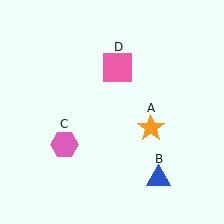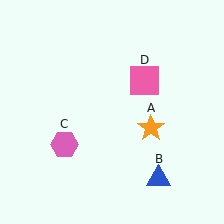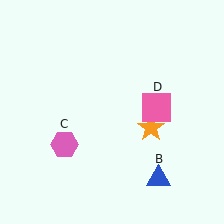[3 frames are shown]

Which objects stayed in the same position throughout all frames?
Orange star (object A) and blue triangle (object B) and pink hexagon (object C) remained stationary.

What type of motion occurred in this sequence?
The pink square (object D) rotated clockwise around the center of the scene.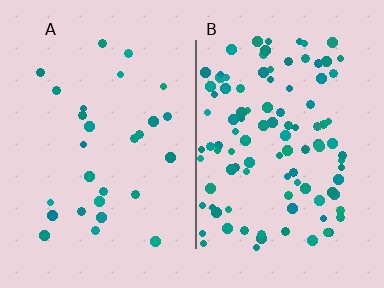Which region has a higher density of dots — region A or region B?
B (the right).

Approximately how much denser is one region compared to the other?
Approximately 3.8× — region B over region A.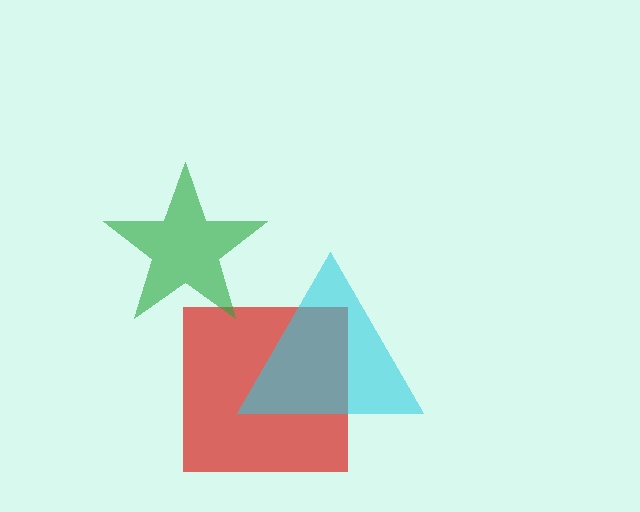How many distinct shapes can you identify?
There are 3 distinct shapes: a red square, a green star, a cyan triangle.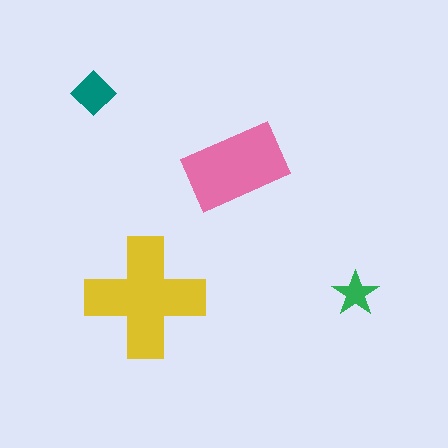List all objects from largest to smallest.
The yellow cross, the pink rectangle, the teal diamond, the green star.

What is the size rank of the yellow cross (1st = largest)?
1st.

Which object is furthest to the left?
The teal diamond is leftmost.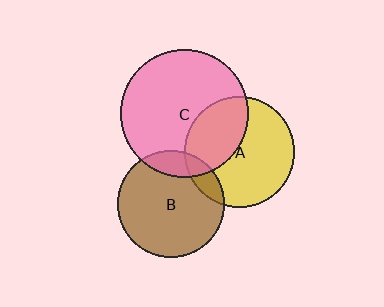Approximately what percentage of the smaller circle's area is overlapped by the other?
Approximately 10%.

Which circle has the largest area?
Circle C (pink).